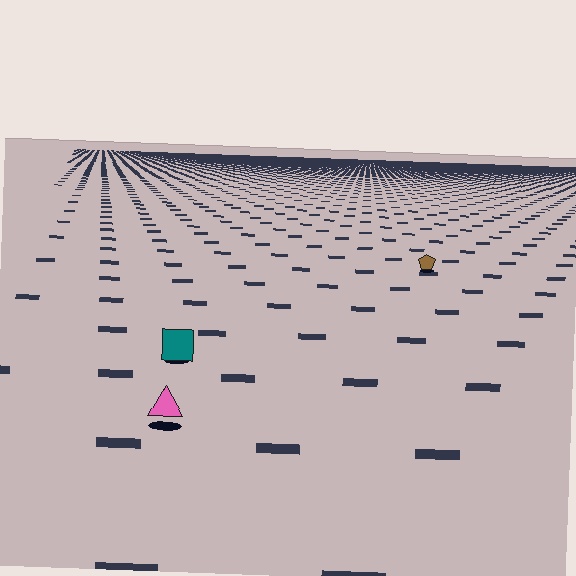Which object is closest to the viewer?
The pink triangle is closest. The texture marks near it are larger and more spread out.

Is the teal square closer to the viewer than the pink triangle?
No. The pink triangle is closer — you can tell from the texture gradient: the ground texture is coarser near it.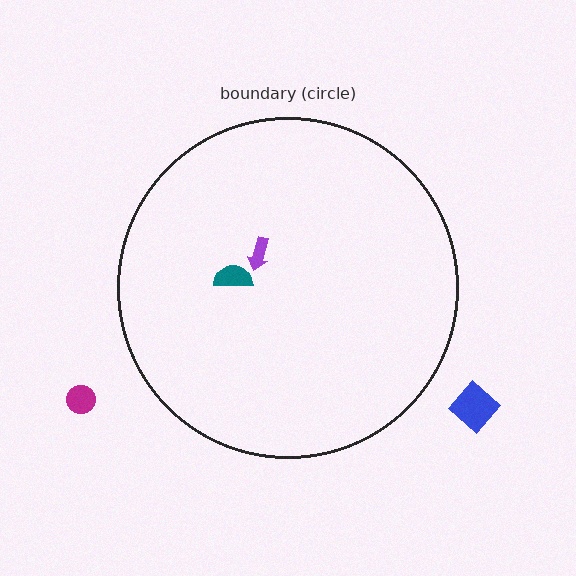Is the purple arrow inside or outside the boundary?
Inside.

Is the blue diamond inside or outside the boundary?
Outside.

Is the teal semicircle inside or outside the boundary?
Inside.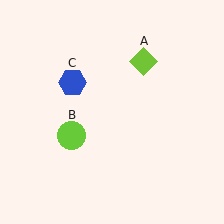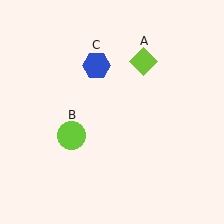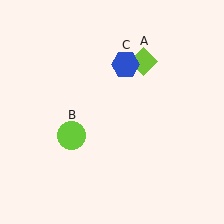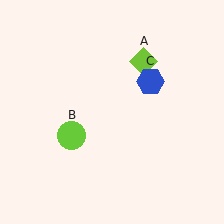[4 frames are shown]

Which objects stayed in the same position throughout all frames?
Lime diamond (object A) and lime circle (object B) remained stationary.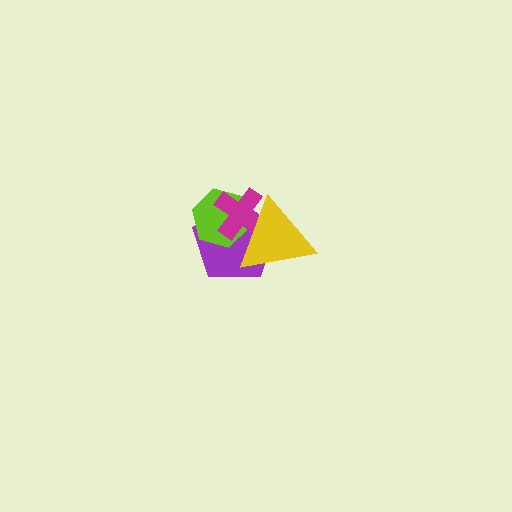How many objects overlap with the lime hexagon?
3 objects overlap with the lime hexagon.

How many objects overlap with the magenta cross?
3 objects overlap with the magenta cross.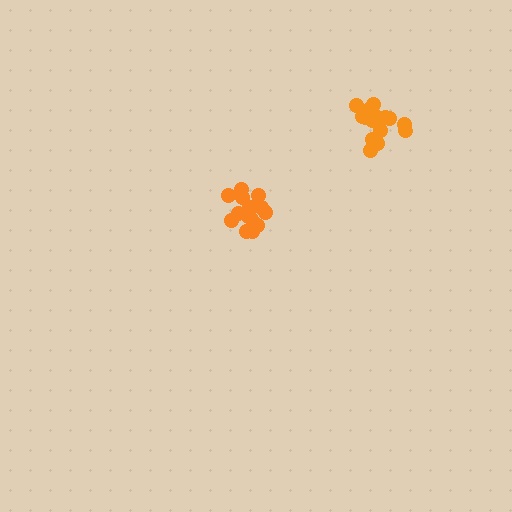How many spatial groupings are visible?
There are 2 spatial groupings.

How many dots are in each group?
Group 1: 15 dots, Group 2: 18 dots (33 total).